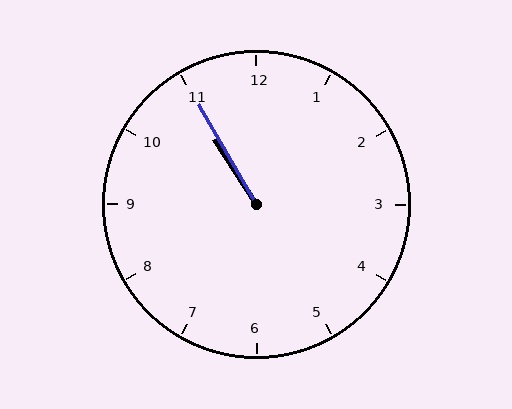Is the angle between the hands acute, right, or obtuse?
It is acute.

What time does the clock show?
10:55.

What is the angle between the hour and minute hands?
Approximately 2 degrees.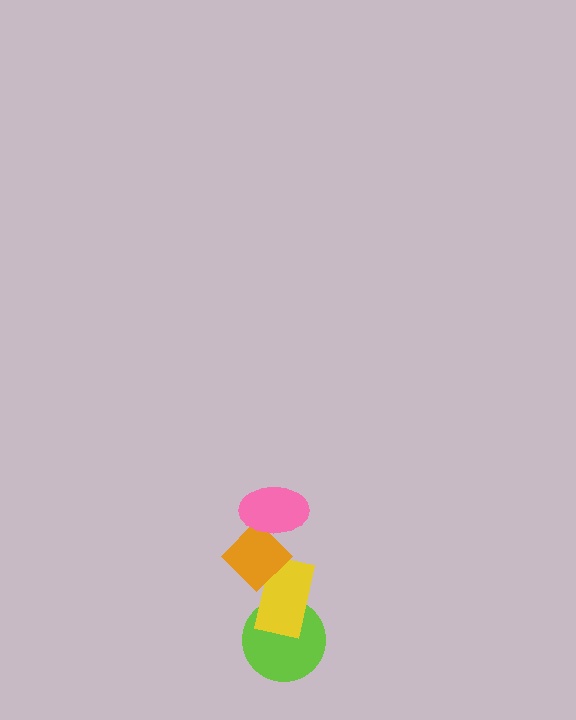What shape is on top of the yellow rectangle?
The orange diamond is on top of the yellow rectangle.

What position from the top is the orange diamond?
The orange diamond is 2nd from the top.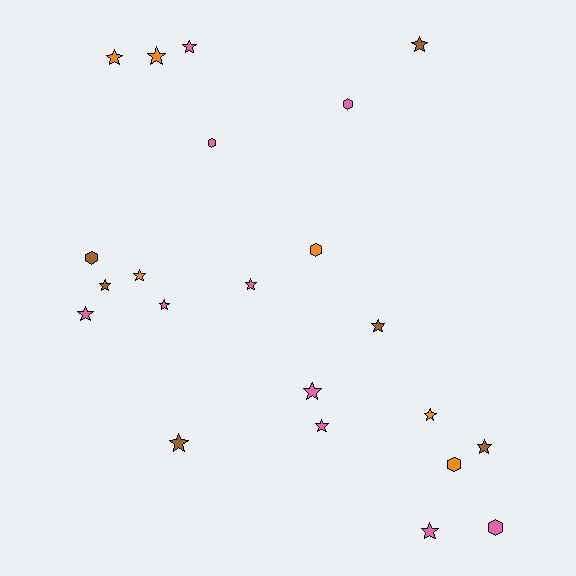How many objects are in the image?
There are 22 objects.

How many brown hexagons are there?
There is 1 brown hexagon.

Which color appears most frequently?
Pink, with 10 objects.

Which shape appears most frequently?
Star, with 16 objects.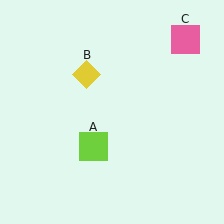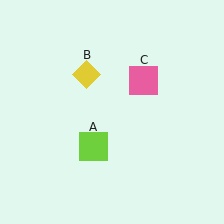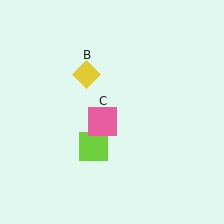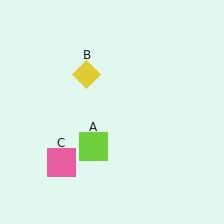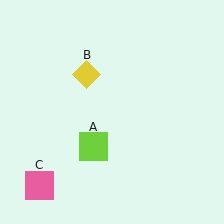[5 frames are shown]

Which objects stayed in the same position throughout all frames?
Lime square (object A) and yellow diamond (object B) remained stationary.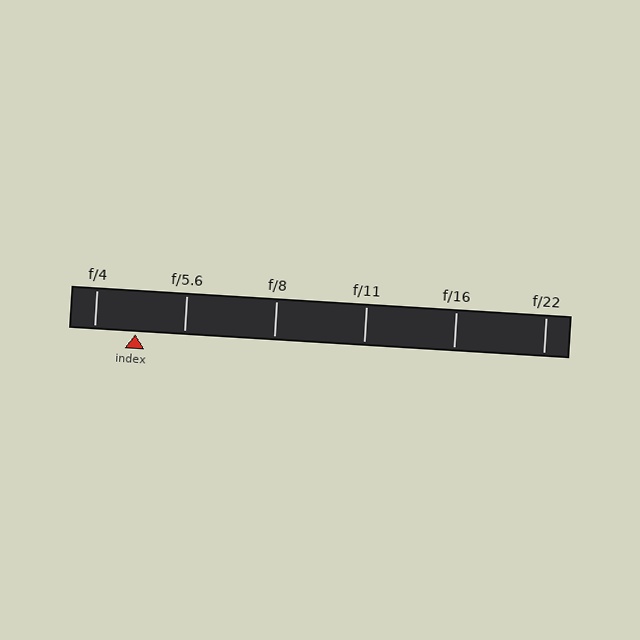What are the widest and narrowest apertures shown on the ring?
The widest aperture shown is f/4 and the narrowest is f/22.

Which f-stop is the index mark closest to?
The index mark is closest to f/4.